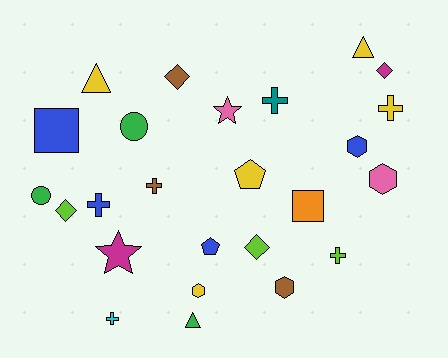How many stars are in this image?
There are 2 stars.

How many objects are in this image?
There are 25 objects.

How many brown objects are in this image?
There are 3 brown objects.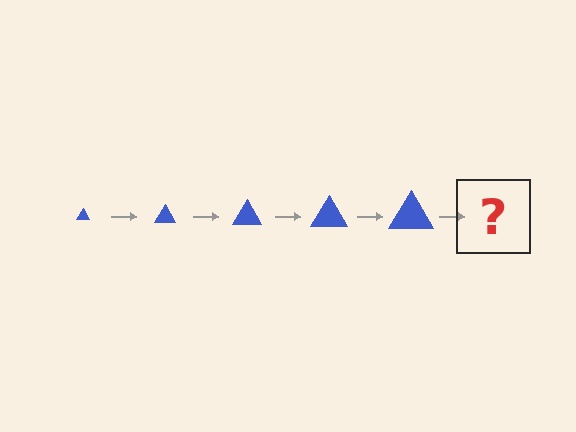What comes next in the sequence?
The next element should be a blue triangle, larger than the previous one.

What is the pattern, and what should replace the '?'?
The pattern is that the triangle gets progressively larger each step. The '?' should be a blue triangle, larger than the previous one.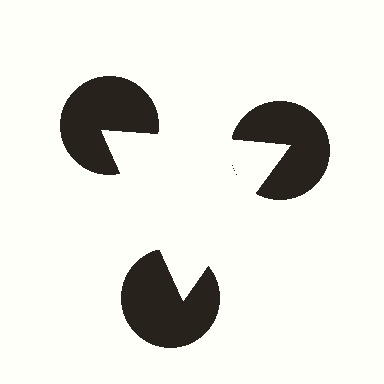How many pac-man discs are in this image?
There are 3 — one at each vertex of the illusory triangle.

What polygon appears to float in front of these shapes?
An illusory triangle — its edges are inferred from the aligned wedge cuts in the pac-man discs, not physically drawn.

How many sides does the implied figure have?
3 sides.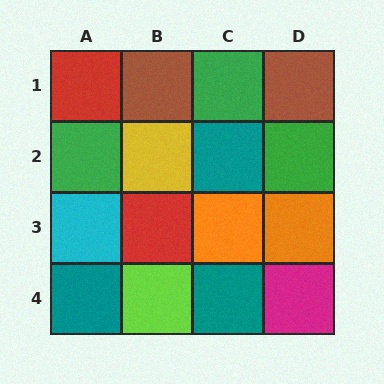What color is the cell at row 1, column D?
Brown.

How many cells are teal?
3 cells are teal.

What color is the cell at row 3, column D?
Orange.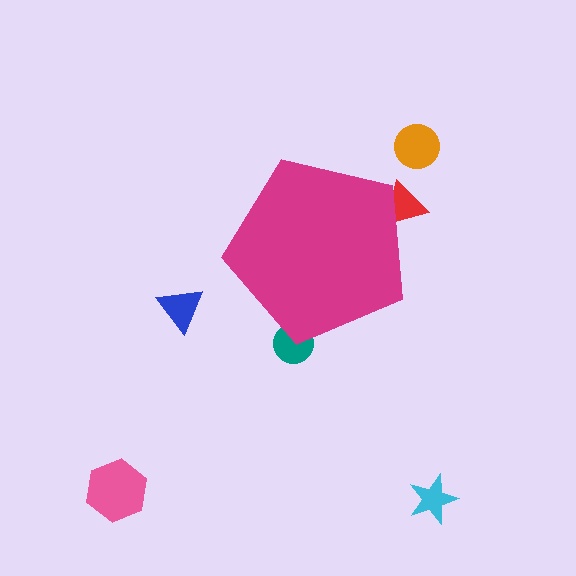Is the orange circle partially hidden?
No, the orange circle is fully visible.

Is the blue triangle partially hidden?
No, the blue triangle is fully visible.